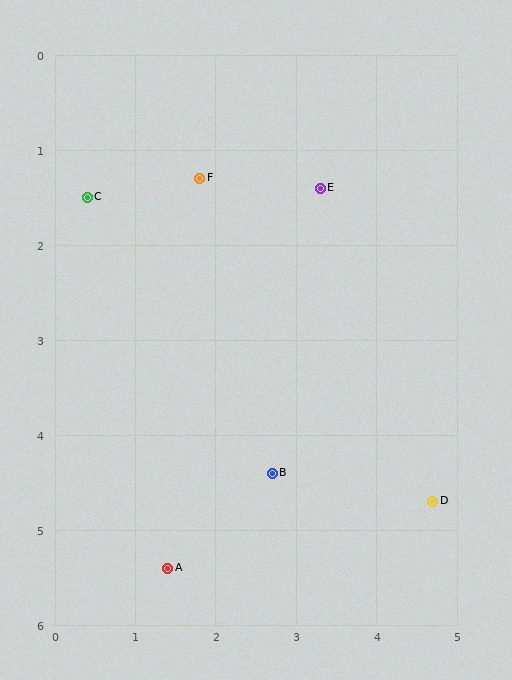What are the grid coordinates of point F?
Point F is at approximately (1.8, 1.3).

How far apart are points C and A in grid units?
Points C and A are about 4.0 grid units apart.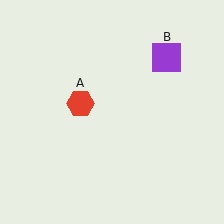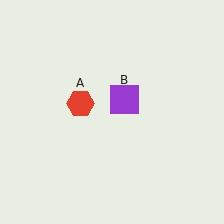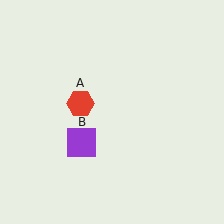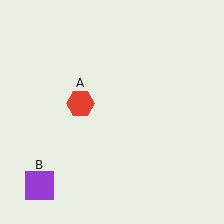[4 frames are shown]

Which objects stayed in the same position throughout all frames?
Red hexagon (object A) remained stationary.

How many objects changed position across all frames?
1 object changed position: purple square (object B).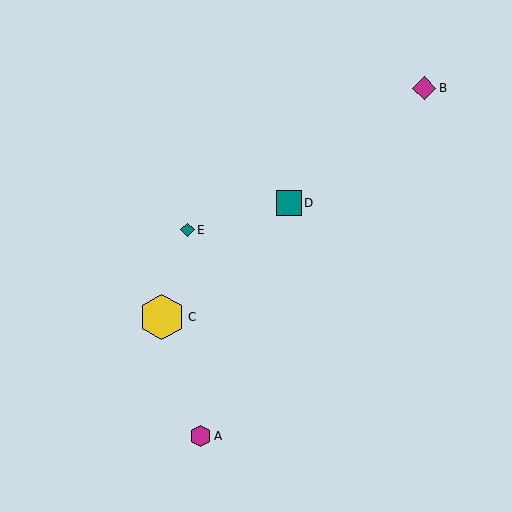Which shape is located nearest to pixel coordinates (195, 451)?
The magenta hexagon (labeled A) at (200, 436) is nearest to that location.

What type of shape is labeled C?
Shape C is a yellow hexagon.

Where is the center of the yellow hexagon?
The center of the yellow hexagon is at (162, 317).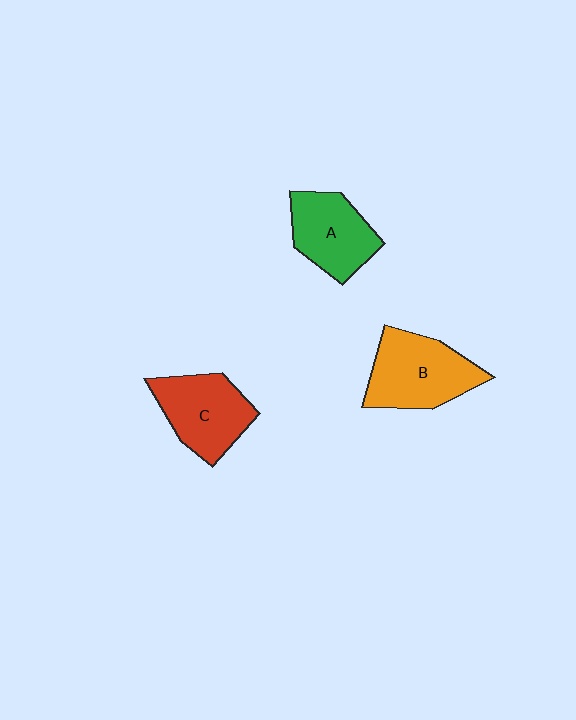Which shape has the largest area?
Shape B (orange).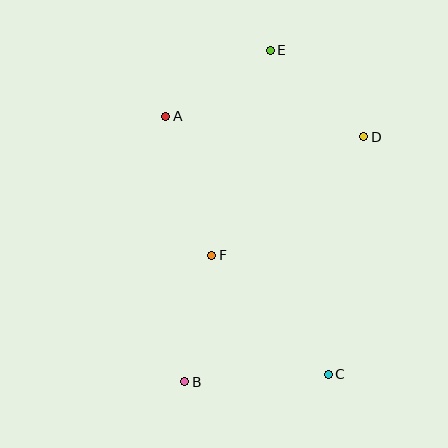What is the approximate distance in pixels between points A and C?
The distance between A and C is approximately 305 pixels.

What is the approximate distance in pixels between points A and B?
The distance between A and B is approximately 266 pixels.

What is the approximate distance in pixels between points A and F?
The distance between A and F is approximately 146 pixels.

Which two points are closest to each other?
Points A and E are closest to each other.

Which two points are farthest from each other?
Points B and E are farthest from each other.